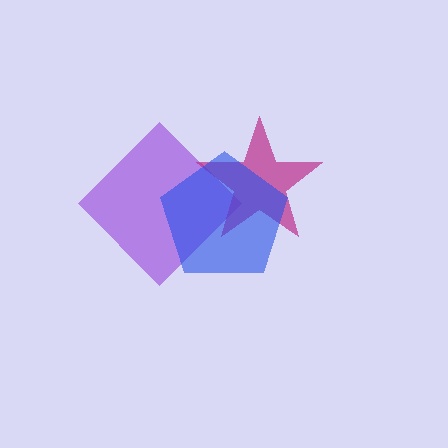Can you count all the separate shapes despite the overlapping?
Yes, there are 3 separate shapes.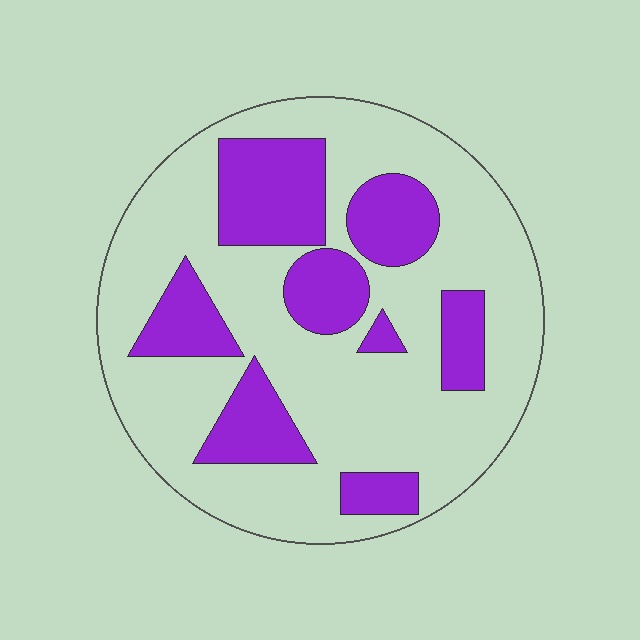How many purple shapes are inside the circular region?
8.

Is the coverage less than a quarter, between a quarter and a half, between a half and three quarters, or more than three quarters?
Between a quarter and a half.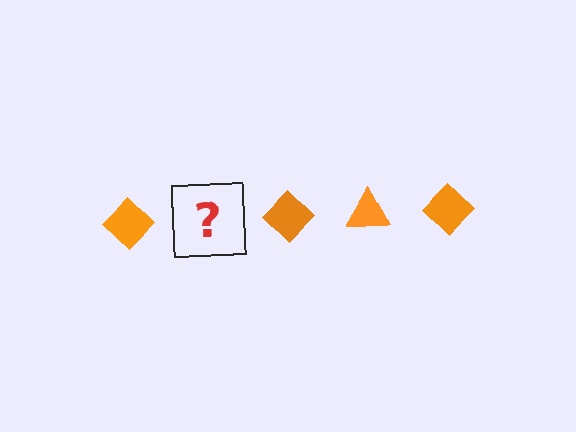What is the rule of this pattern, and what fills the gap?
The rule is that the pattern cycles through diamond, triangle shapes in orange. The gap should be filled with an orange triangle.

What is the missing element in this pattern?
The missing element is an orange triangle.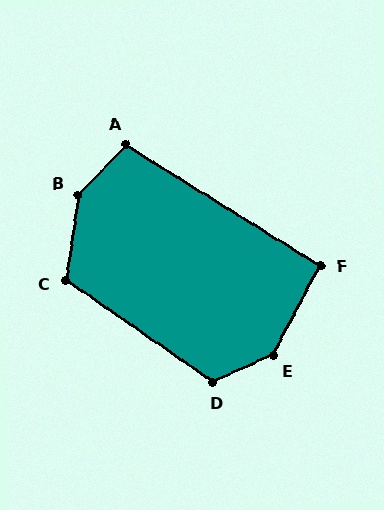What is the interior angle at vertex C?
Approximately 117 degrees (obtuse).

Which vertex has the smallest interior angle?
F, at approximately 94 degrees.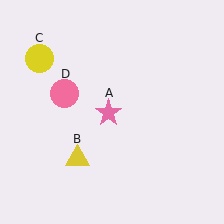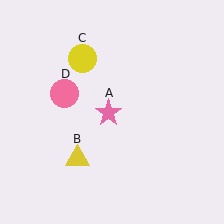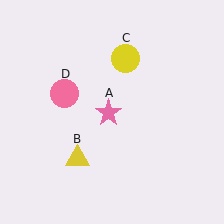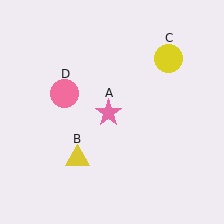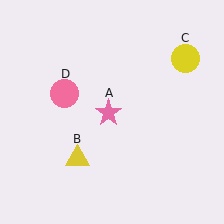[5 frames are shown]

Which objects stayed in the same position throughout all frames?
Pink star (object A) and yellow triangle (object B) and pink circle (object D) remained stationary.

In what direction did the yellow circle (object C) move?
The yellow circle (object C) moved right.